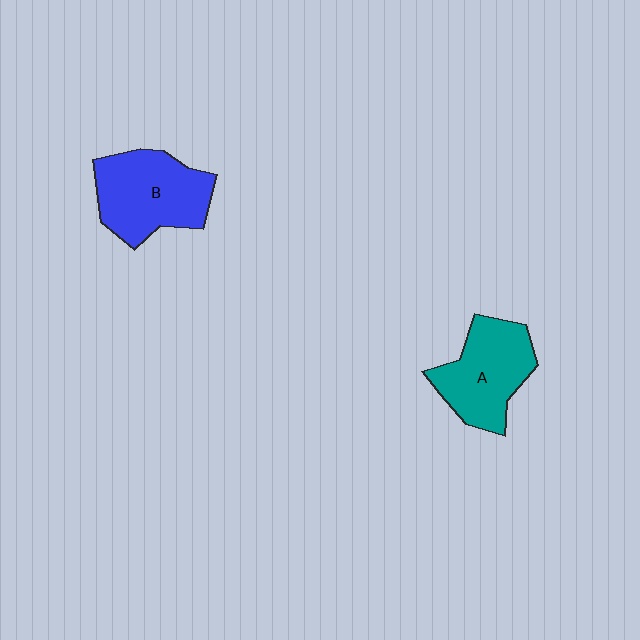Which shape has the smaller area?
Shape A (teal).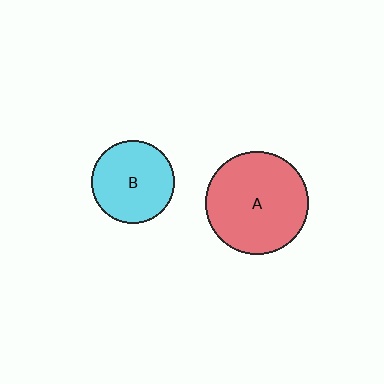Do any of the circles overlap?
No, none of the circles overlap.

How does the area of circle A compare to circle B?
Approximately 1.5 times.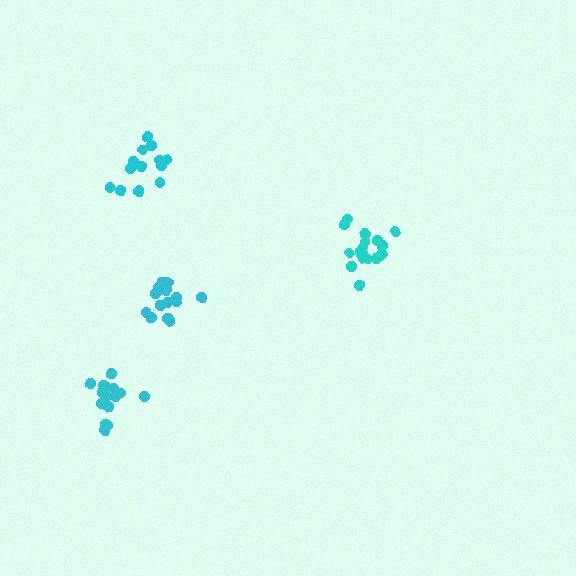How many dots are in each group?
Group 1: 15 dots, Group 2: 18 dots, Group 3: 19 dots, Group 4: 14 dots (66 total).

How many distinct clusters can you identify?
There are 4 distinct clusters.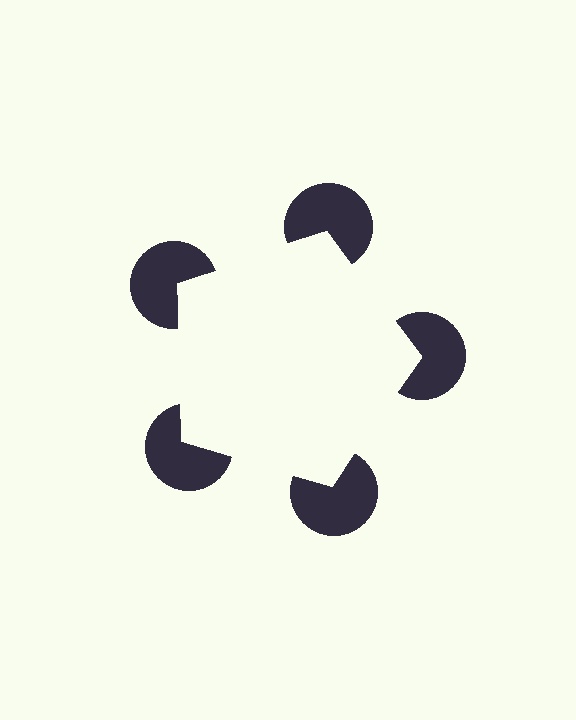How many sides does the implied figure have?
5 sides.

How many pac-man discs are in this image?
There are 5 — one at each vertex of the illusory pentagon.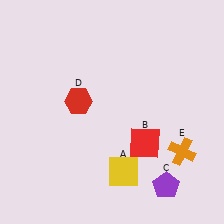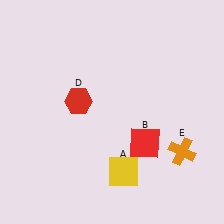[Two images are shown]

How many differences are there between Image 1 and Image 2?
There is 1 difference between the two images.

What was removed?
The purple pentagon (C) was removed in Image 2.